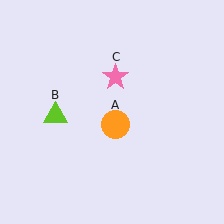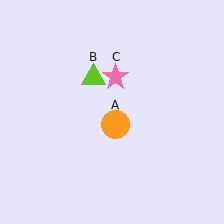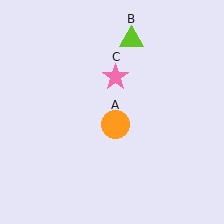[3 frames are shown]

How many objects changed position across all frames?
1 object changed position: lime triangle (object B).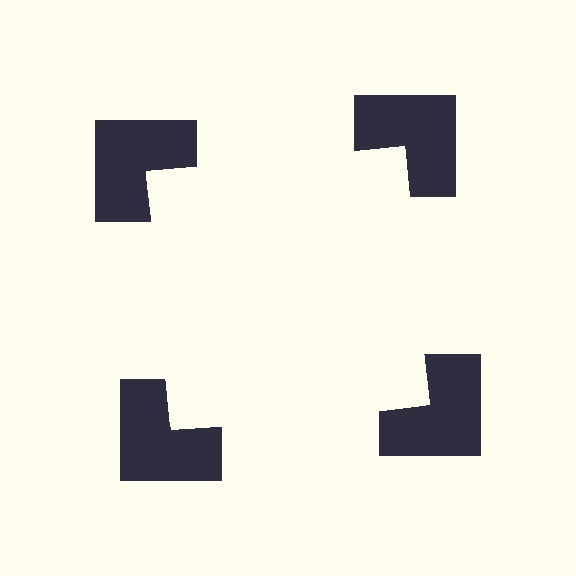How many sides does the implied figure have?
4 sides.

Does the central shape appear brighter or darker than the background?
It typically appears slightly brighter than the background, even though no actual brightness change is drawn.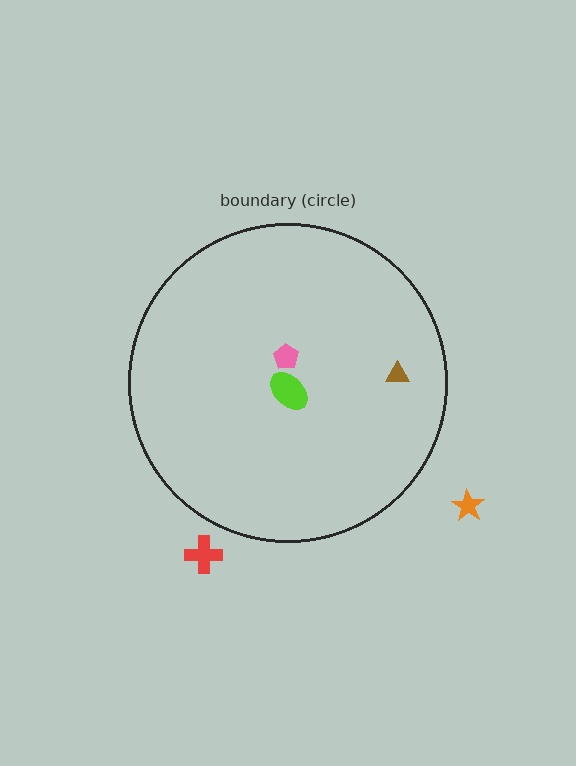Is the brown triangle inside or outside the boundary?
Inside.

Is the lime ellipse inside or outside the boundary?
Inside.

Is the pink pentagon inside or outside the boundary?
Inside.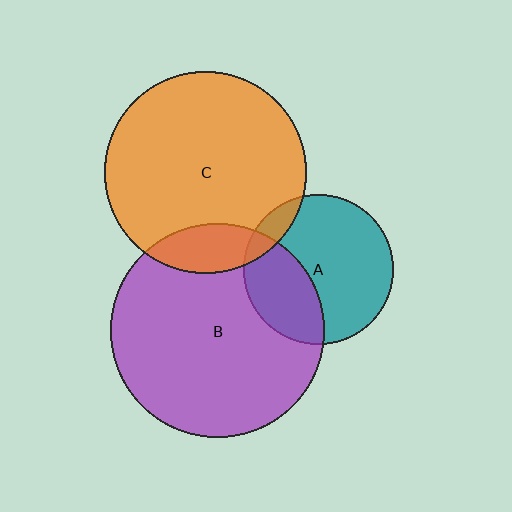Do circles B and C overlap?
Yes.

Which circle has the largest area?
Circle B (purple).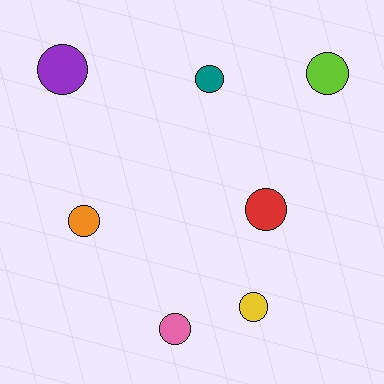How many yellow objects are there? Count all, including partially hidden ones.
There is 1 yellow object.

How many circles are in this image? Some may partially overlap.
There are 7 circles.